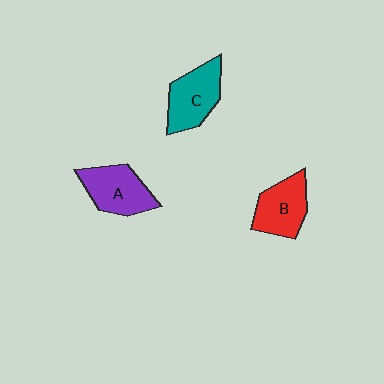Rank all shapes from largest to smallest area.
From largest to smallest: A (purple), C (teal), B (red).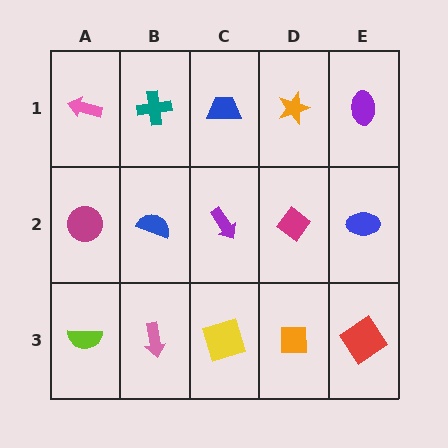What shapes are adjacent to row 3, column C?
A purple arrow (row 2, column C), a pink arrow (row 3, column B), an orange square (row 3, column D).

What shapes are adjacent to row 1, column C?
A purple arrow (row 2, column C), a teal cross (row 1, column B), an orange star (row 1, column D).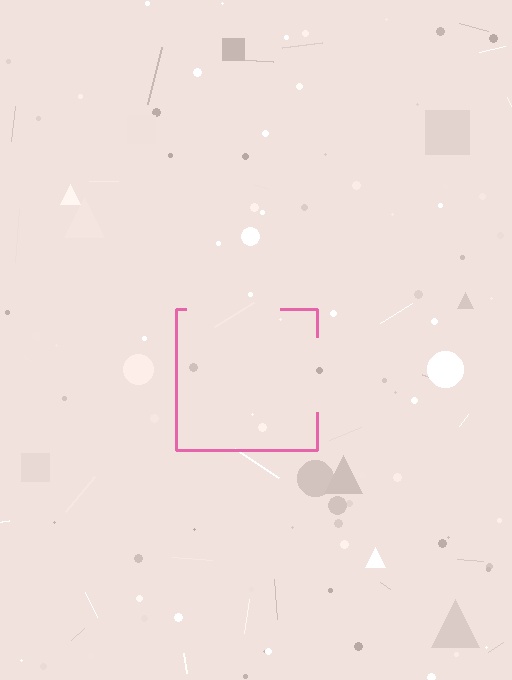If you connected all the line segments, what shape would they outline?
They would outline a square.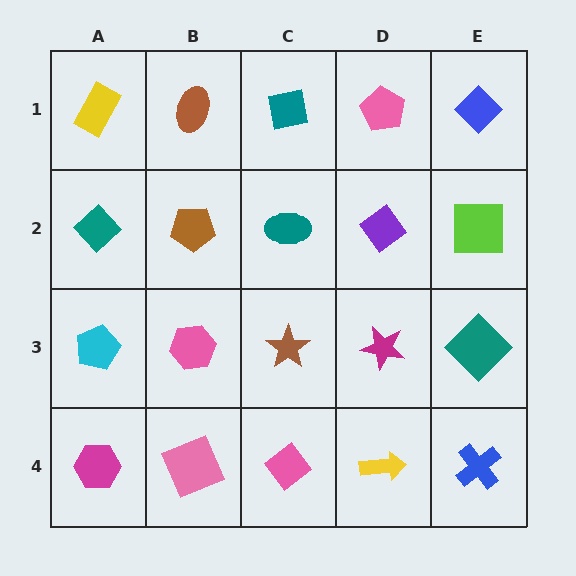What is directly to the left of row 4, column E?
A yellow arrow.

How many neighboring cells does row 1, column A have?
2.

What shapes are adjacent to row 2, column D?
A pink pentagon (row 1, column D), a magenta star (row 3, column D), a teal ellipse (row 2, column C), a lime square (row 2, column E).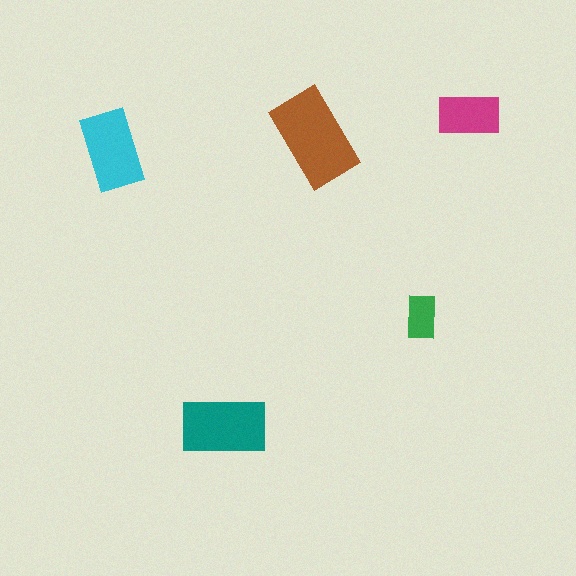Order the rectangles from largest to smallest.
the brown one, the teal one, the cyan one, the magenta one, the green one.